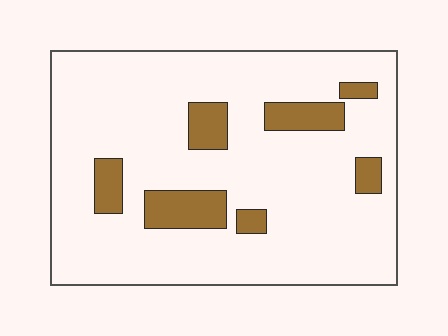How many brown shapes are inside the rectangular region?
7.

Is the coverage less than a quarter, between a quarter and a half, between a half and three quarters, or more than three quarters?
Less than a quarter.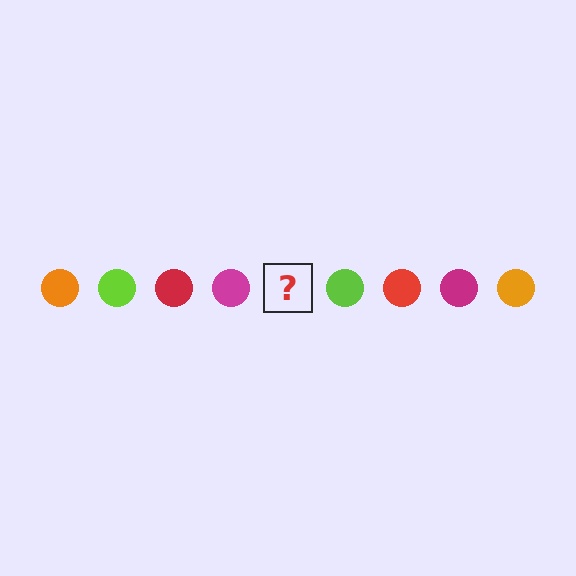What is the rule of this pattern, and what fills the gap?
The rule is that the pattern cycles through orange, lime, red, magenta circles. The gap should be filled with an orange circle.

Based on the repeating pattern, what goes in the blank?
The blank should be an orange circle.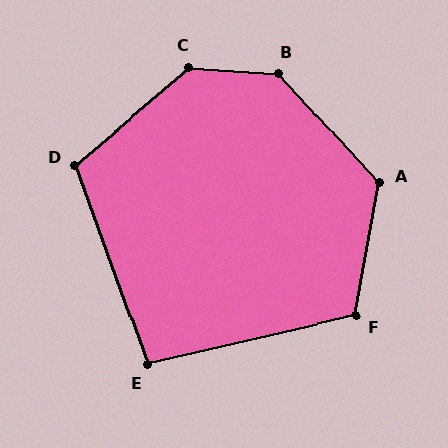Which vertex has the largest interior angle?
B, at approximately 136 degrees.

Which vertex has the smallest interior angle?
E, at approximately 97 degrees.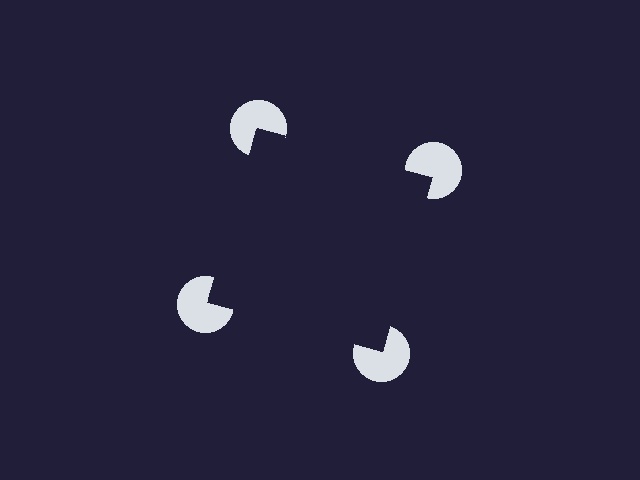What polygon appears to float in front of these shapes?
An illusory square — its edges are inferred from the aligned wedge cuts in the pac-man discs, not physically drawn.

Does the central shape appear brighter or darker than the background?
It typically appears slightly darker than the background, even though no actual brightness change is drawn.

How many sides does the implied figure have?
4 sides.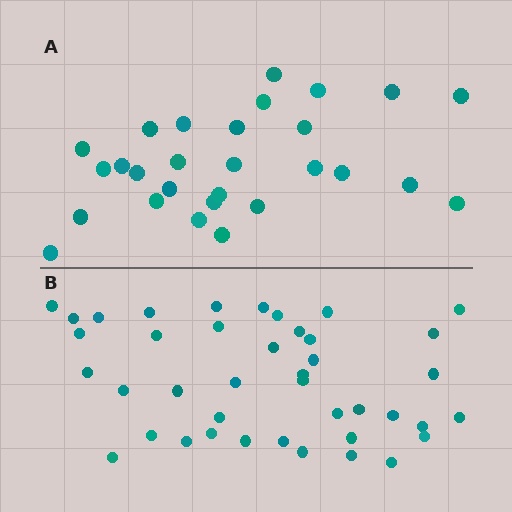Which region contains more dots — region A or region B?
Region B (the bottom region) has more dots.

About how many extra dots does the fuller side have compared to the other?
Region B has approximately 15 more dots than region A.